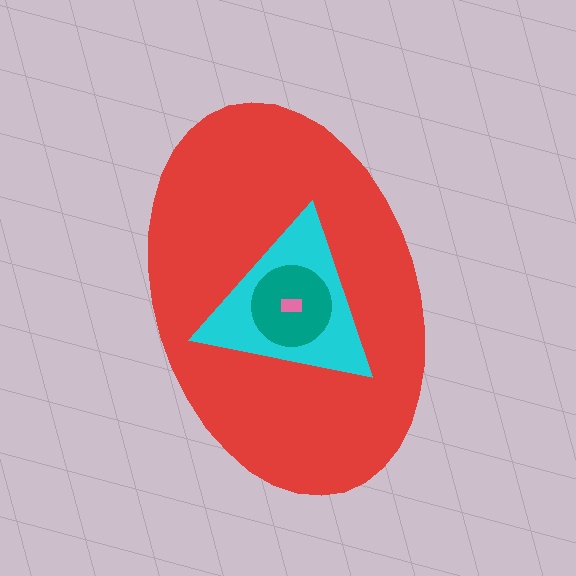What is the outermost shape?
The red ellipse.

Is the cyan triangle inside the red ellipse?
Yes.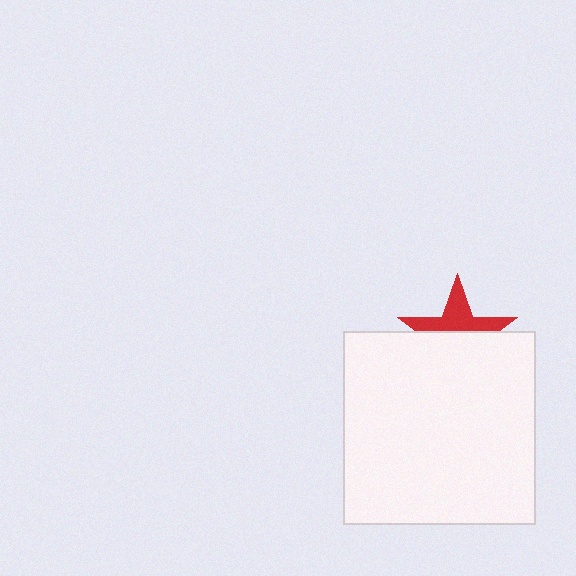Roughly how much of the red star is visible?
About half of it is visible (roughly 45%).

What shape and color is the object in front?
The object in front is a white square.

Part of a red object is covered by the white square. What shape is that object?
It is a star.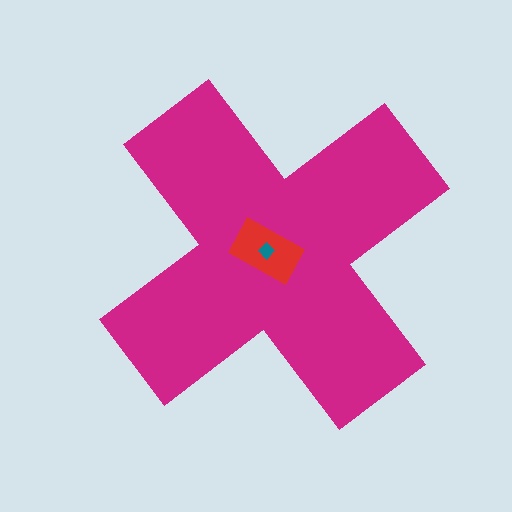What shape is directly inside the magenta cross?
The red rectangle.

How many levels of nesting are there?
3.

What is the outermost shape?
The magenta cross.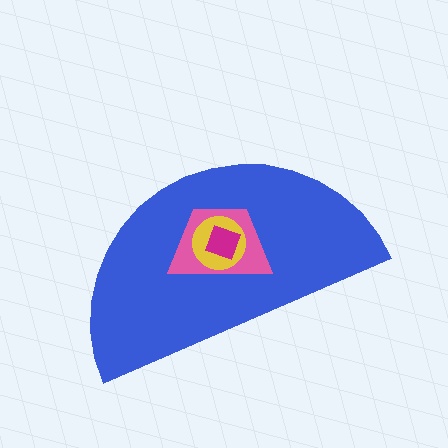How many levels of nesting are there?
4.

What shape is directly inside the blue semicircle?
The pink trapezoid.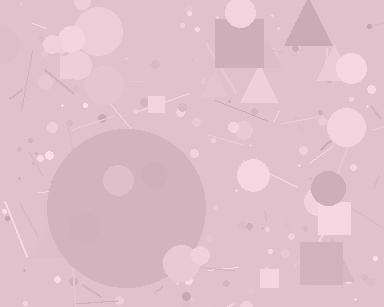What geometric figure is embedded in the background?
A circle is embedded in the background.